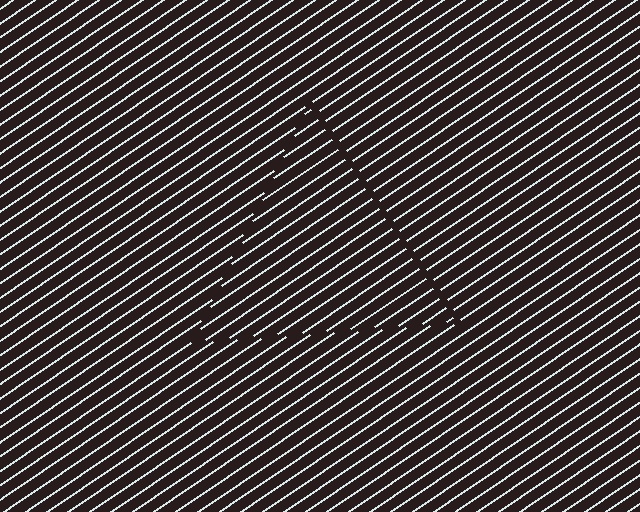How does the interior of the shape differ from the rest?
The interior of the shape contains the same grating, shifted by half a period — the contour is defined by the phase discontinuity where line-ends from the inner and outer gratings abut.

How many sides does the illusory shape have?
3 sides — the line-ends trace a triangle.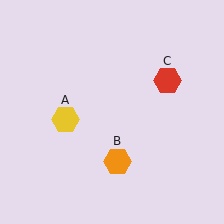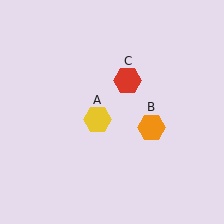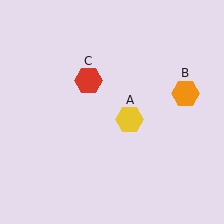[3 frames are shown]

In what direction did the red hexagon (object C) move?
The red hexagon (object C) moved left.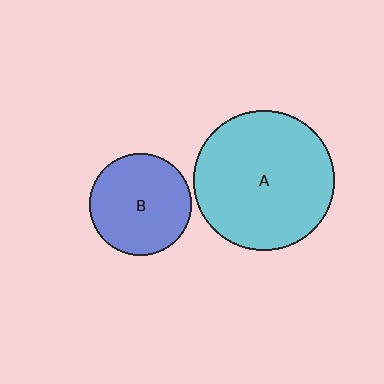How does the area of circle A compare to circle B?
Approximately 1.9 times.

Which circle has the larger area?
Circle A (cyan).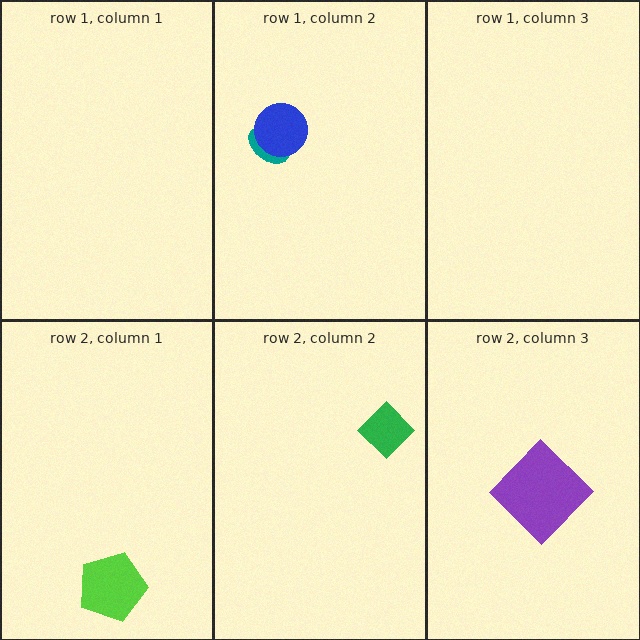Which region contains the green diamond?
The row 2, column 2 region.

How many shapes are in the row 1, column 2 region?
2.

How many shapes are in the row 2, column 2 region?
1.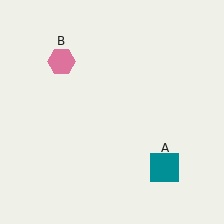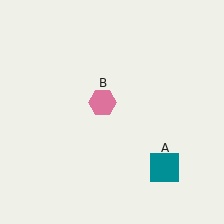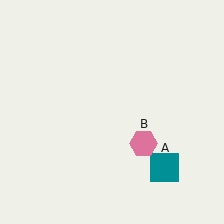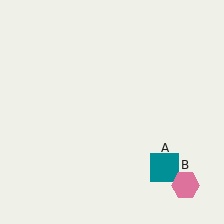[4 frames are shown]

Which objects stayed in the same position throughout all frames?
Teal square (object A) remained stationary.